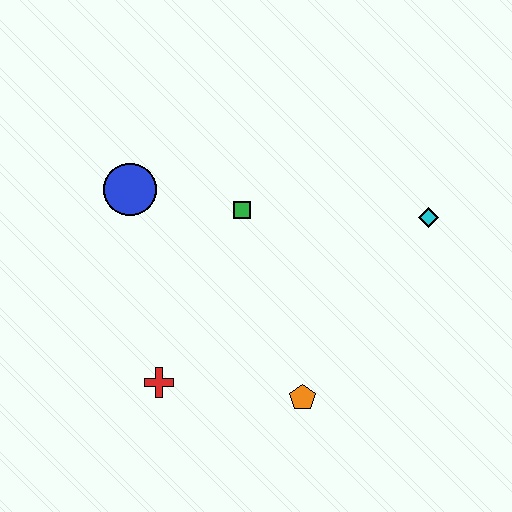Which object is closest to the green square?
The blue circle is closest to the green square.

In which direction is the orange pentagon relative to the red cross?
The orange pentagon is to the right of the red cross.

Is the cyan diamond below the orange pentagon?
No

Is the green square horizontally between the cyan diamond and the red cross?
Yes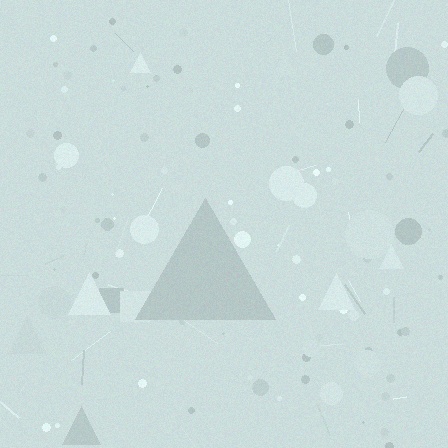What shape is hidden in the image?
A triangle is hidden in the image.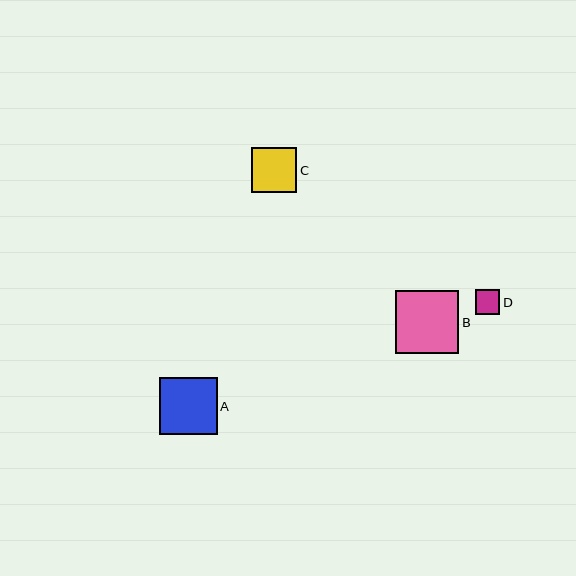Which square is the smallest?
Square D is the smallest with a size of approximately 25 pixels.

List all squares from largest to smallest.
From largest to smallest: B, A, C, D.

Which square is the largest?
Square B is the largest with a size of approximately 63 pixels.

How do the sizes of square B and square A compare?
Square B and square A are approximately the same size.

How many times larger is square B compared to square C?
Square B is approximately 1.4 times the size of square C.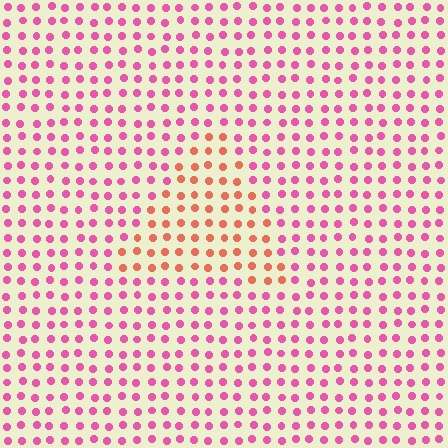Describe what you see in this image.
The image is filled with small pink elements in a uniform arrangement. A triangle-shaped region is visible where the elements are tinted to a slightly different hue, forming a subtle color boundary.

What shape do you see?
I see a triangle.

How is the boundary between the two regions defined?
The boundary is defined purely by a slight shift in hue (about 45 degrees). Spacing, size, and orientation are identical on both sides.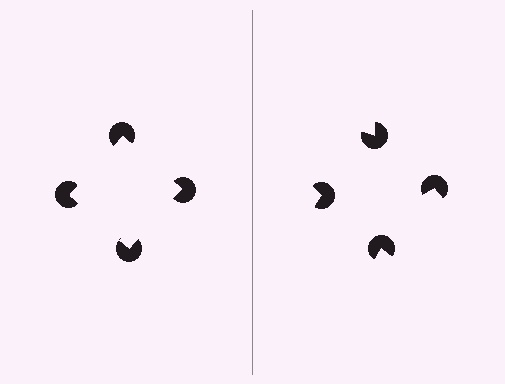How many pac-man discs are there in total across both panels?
8 — 4 on each side.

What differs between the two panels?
The pac-man discs are positioned identically on both sides; only the wedge orientations differ. On the left they align to a square; on the right they are misaligned.